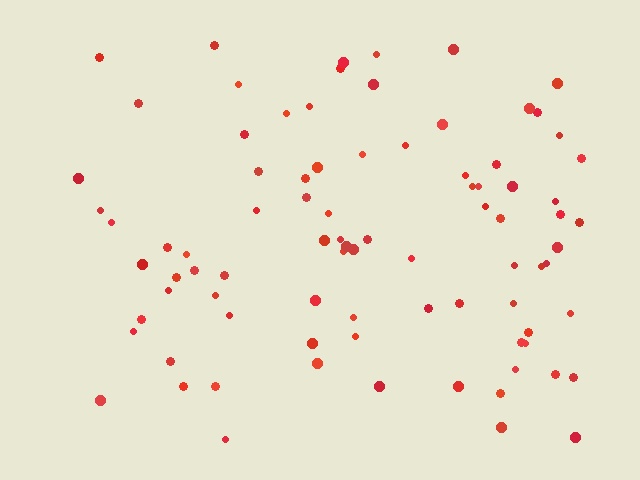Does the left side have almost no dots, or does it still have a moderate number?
Still a moderate number, just noticeably fewer than the right.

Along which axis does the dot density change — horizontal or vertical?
Horizontal.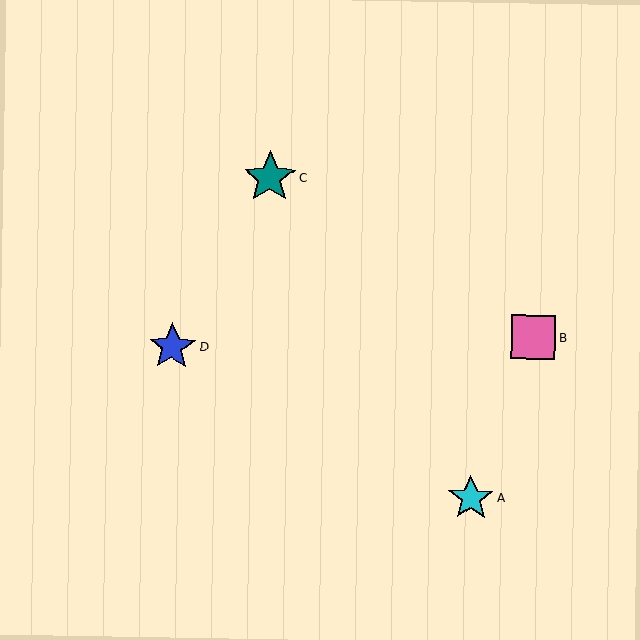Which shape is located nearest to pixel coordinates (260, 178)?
The teal star (labeled C) at (270, 177) is nearest to that location.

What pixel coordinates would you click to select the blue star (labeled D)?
Click at (172, 347) to select the blue star D.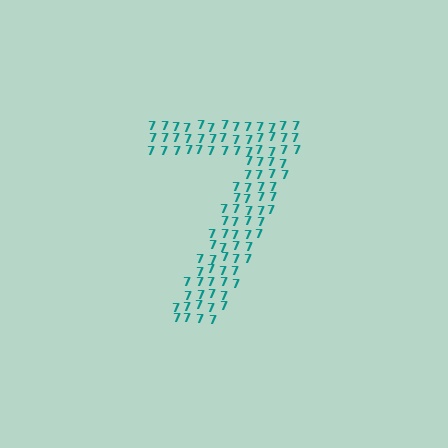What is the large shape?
The large shape is the digit 7.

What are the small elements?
The small elements are digit 7's.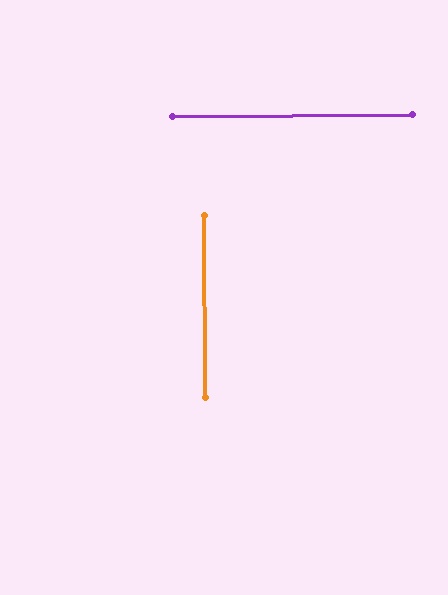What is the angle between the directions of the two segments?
Approximately 90 degrees.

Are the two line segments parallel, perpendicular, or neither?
Perpendicular — they meet at approximately 90°.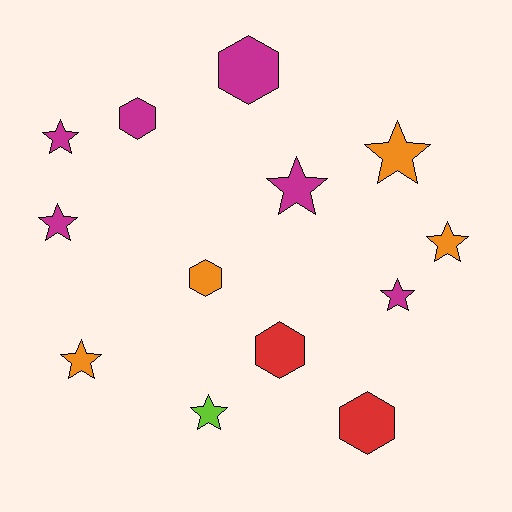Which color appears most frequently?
Magenta, with 6 objects.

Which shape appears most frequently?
Star, with 8 objects.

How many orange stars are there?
There are 3 orange stars.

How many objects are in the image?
There are 13 objects.